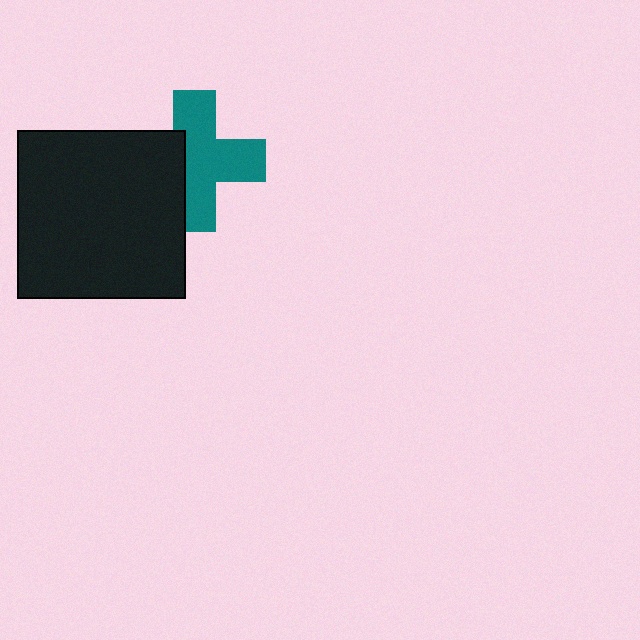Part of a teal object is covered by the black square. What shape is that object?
It is a cross.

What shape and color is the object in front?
The object in front is a black square.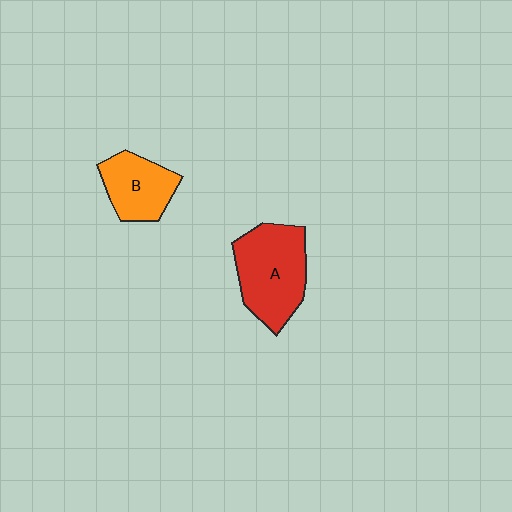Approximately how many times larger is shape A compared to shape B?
Approximately 1.5 times.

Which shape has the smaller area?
Shape B (orange).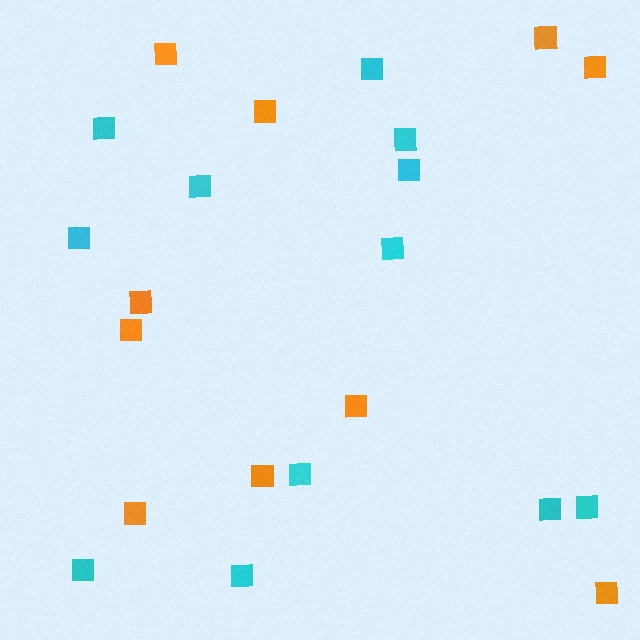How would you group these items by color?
There are 2 groups: one group of cyan squares (12) and one group of orange squares (10).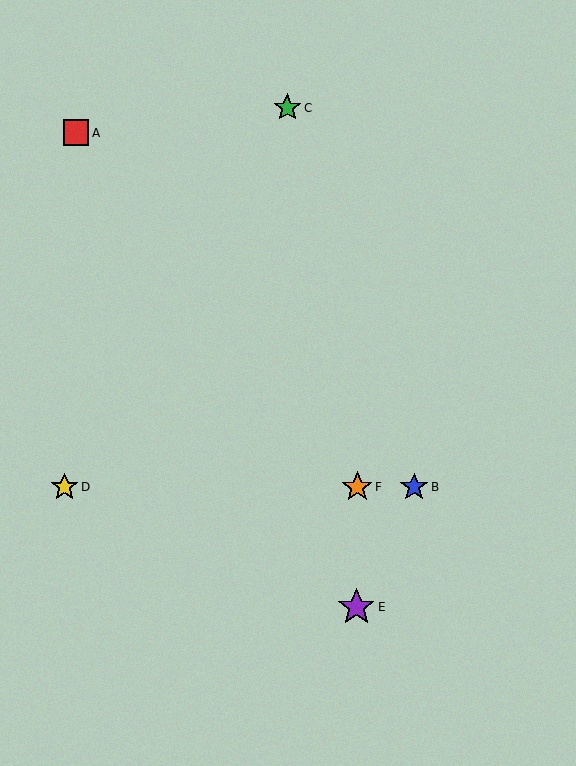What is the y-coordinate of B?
Object B is at y≈487.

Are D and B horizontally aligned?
Yes, both are at y≈487.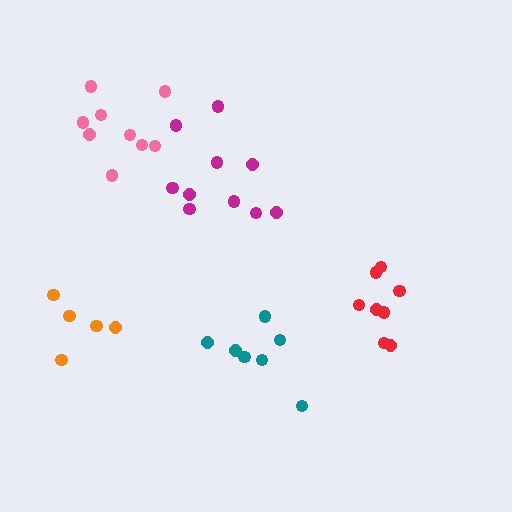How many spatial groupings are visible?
There are 5 spatial groupings.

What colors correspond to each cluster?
The clusters are colored: teal, magenta, red, orange, pink.